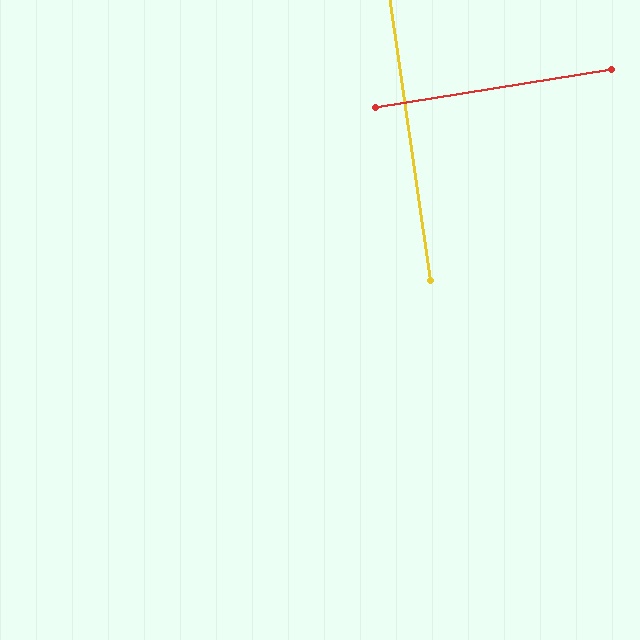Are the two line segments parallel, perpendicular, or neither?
Perpendicular — they meet at approximately 89°.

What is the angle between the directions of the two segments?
Approximately 89 degrees.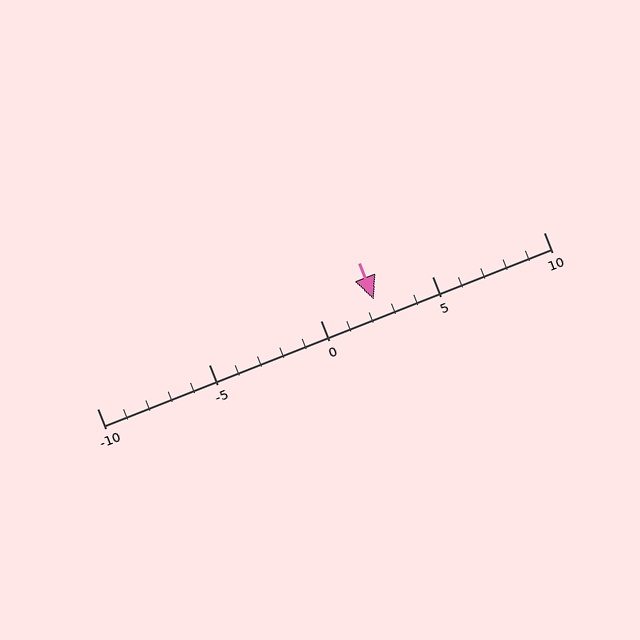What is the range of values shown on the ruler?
The ruler shows values from -10 to 10.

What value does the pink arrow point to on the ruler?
The pink arrow points to approximately 2.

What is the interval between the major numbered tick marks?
The major tick marks are spaced 5 units apart.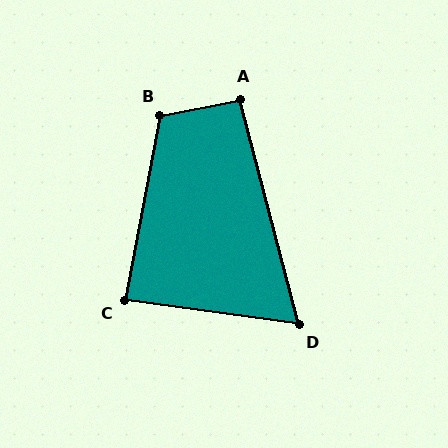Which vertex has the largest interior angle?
B, at approximately 113 degrees.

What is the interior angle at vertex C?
Approximately 87 degrees (approximately right).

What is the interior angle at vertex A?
Approximately 93 degrees (approximately right).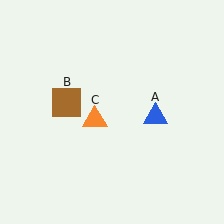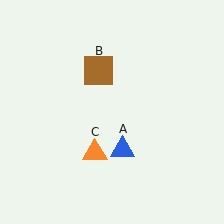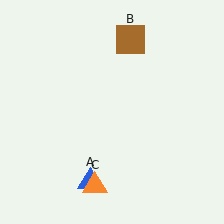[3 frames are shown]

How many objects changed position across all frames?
3 objects changed position: blue triangle (object A), brown square (object B), orange triangle (object C).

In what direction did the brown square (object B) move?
The brown square (object B) moved up and to the right.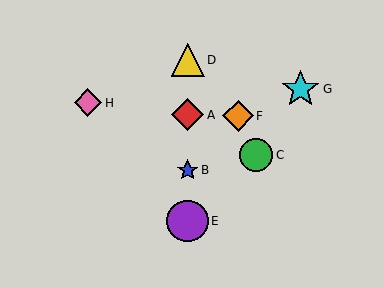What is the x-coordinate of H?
Object H is at x≈88.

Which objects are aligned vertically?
Objects A, B, D, E are aligned vertically.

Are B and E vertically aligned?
Yes, both are at x≈188.